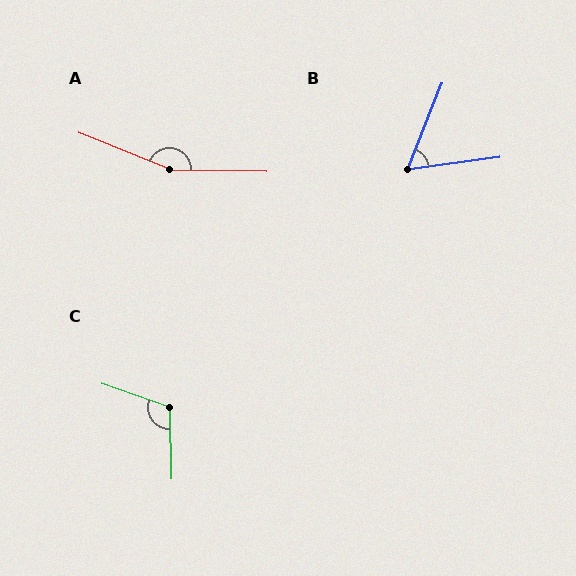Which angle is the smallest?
B, at approximately 61 degrees.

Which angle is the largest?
A, at approximately 159 degrees.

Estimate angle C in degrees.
Approximately 111 degrees.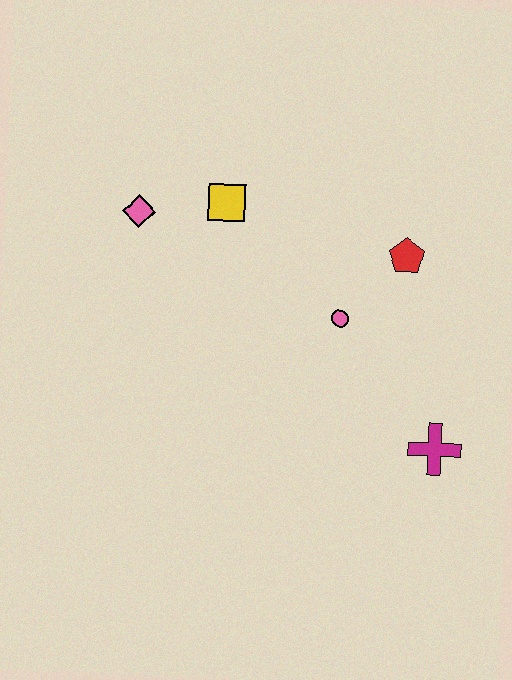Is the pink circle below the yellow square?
Yes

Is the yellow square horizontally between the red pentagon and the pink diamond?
Yes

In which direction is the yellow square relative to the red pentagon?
The yellow square is to the left of the red pentagon.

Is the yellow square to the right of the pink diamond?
Yes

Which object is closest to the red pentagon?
The pink circle is closest to the red pentagon.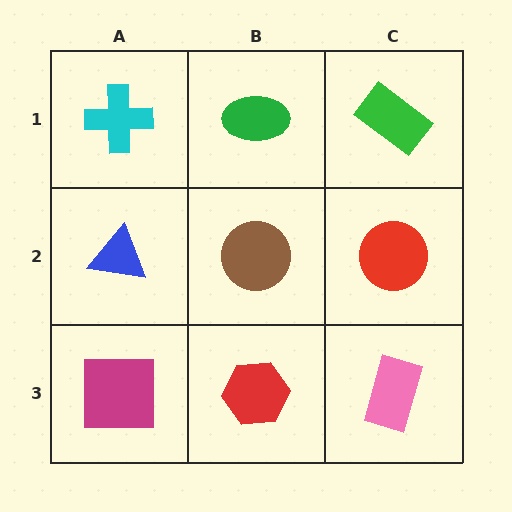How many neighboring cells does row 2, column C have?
3.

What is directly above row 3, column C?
A red circle.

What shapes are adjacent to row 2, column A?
A cyan cross (row 1, column A), a magenta square (row 3, column A), a brown circle (row 2, column B).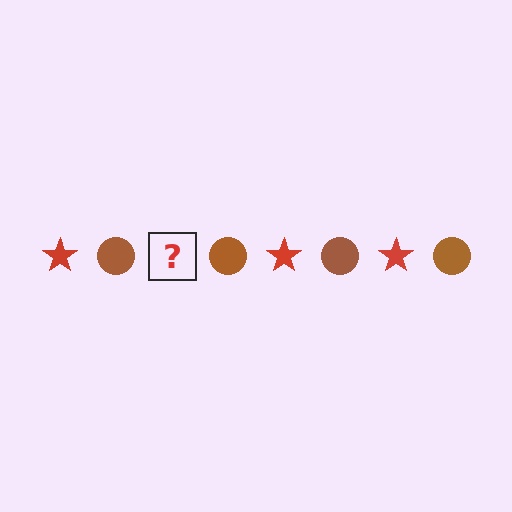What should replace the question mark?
The question mark should be replaced with a red star.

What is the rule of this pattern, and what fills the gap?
The rule is that the pattern alternates between red star and brown circle. The gap should be filled with a red star.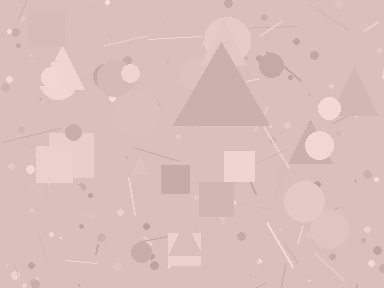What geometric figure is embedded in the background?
A triangle is embedded in the background.